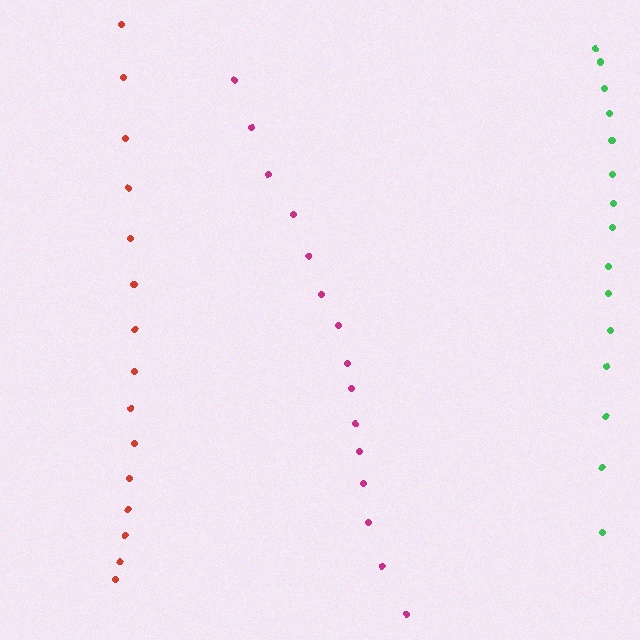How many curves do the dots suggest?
There are 3 distinct paths.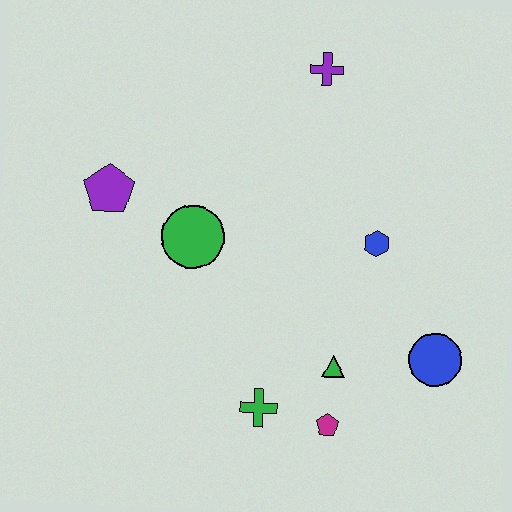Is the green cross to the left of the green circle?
No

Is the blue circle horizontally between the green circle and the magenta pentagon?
No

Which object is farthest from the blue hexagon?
The purple pentagon is farthest from the blue hexagon.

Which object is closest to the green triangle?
The magenta pentagon is closest to the green triangle.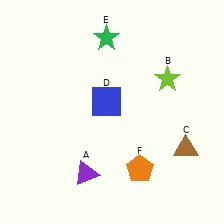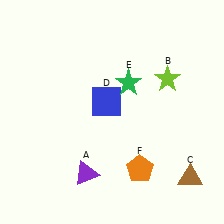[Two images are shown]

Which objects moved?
The objects that moved are: the brown triangle (C), the green star (E).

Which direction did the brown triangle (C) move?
The brown triangle (C) moved down.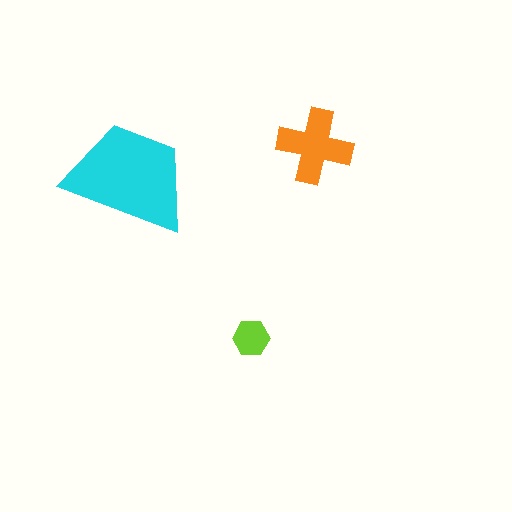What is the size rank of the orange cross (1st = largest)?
2nd.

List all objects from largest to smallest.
The cyan trapezoid, the orange cross, the lime hexagon.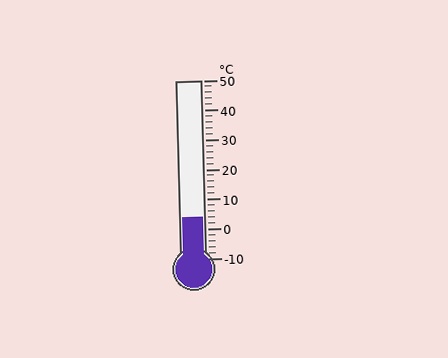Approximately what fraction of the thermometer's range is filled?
The thermometer is filled to approximately 25% of its range.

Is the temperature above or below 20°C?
The temperature is below 20°C.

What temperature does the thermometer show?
The thermometer shows approximately 4°C.